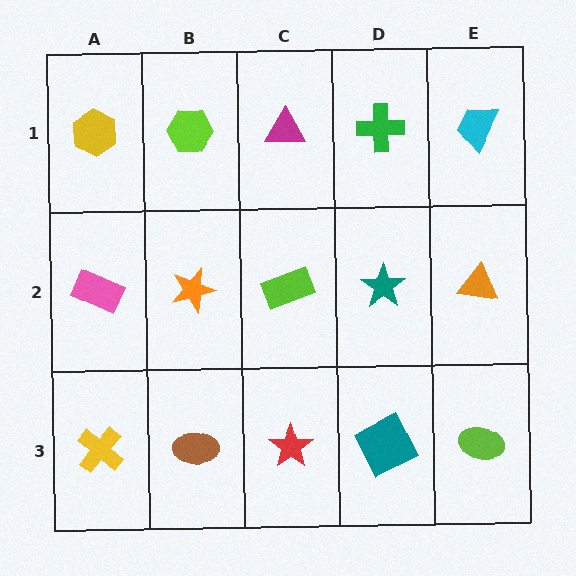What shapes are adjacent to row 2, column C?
A magenta triangle (row 1, column C), a red star (row 3, column C), an orange star (row 2, column B), a teal star (row 2, column D).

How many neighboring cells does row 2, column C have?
4.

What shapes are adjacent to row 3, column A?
A pink rectangle (row 2, column A), a brown ellipse (row 3, column B).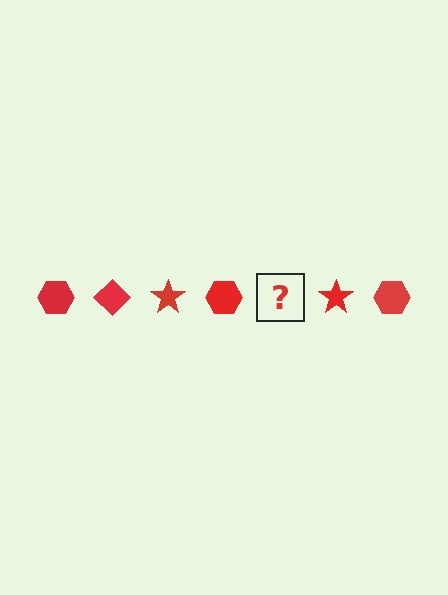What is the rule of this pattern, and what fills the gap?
The rule is that the pattern cycles through hexagon, diamond, star shapes in red. The gap should be filled with a red diamond.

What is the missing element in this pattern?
The missing element is a red diamond.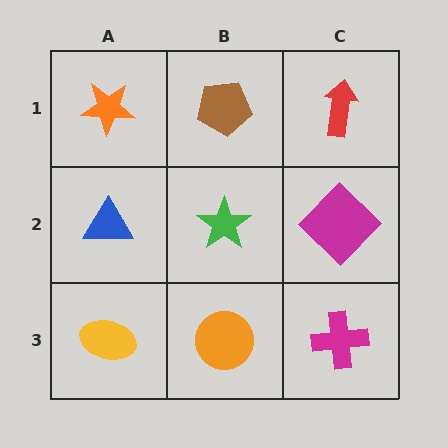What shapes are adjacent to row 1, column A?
A blue triangle (row 2, column A), a brown pentagon (row 1, column B).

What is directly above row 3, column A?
A blue triangle.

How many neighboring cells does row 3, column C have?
2.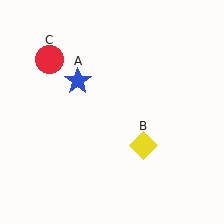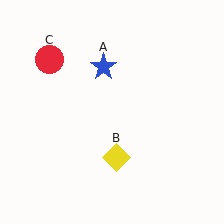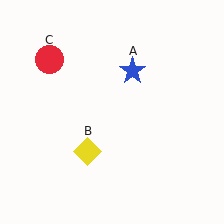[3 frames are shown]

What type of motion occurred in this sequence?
The blue star (object A), yellow diamond (object B) rotated clockwise around the center of the scene.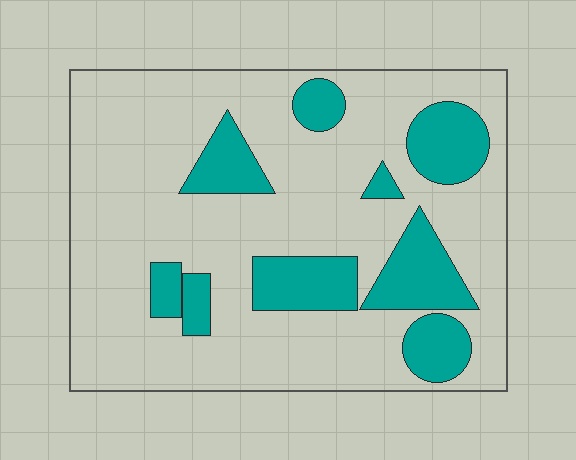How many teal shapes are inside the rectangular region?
9.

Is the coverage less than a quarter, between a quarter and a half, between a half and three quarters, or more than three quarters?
Less than a quarter.